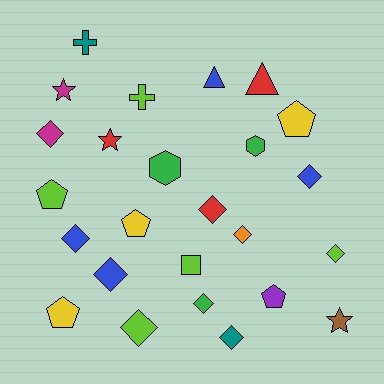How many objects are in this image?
There are 25 objects.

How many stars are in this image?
There are 3 stars.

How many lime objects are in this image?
There are 5 lime objects.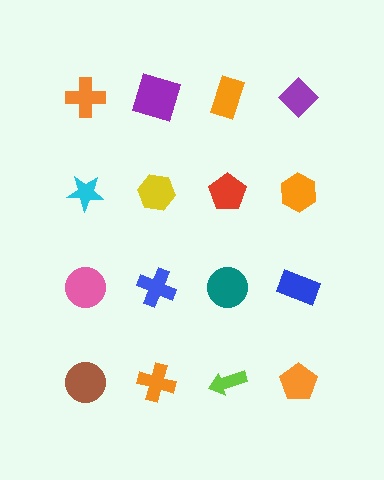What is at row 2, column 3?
A red pentagon.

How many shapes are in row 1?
4 shapes.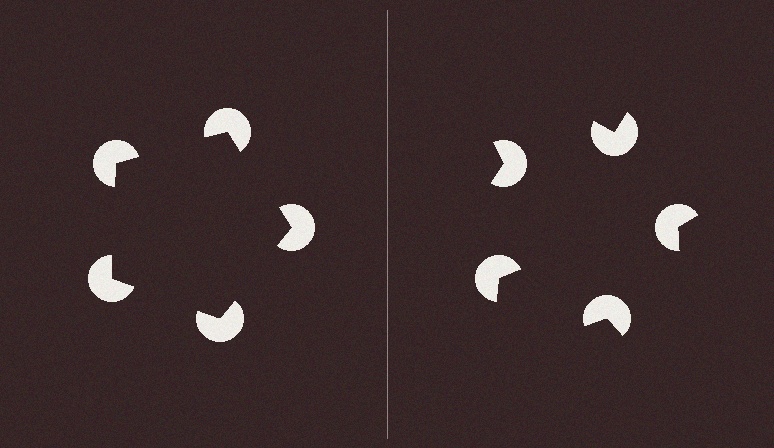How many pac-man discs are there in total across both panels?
10 — 5 on each side.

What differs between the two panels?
The pac-man discs are positioned identically on both sides; only the wedge orientations differ. On the left they align to a pentagon; on the right they are misaligned.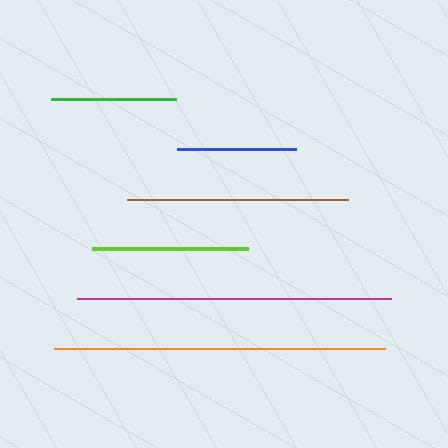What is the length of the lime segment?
The lime segment is approximately 156 pixels long.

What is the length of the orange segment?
The orange segment is approximately 331 pixels long.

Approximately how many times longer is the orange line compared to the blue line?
The orange line is approximately 2.8 times the length of the blue line.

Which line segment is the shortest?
The blue line is the shortest at approximately 119 pixels.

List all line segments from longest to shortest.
From longest to shortest: orange, magenta, brown, lime, green, blue.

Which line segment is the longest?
The orange line is the longest at approximately 331 pixels.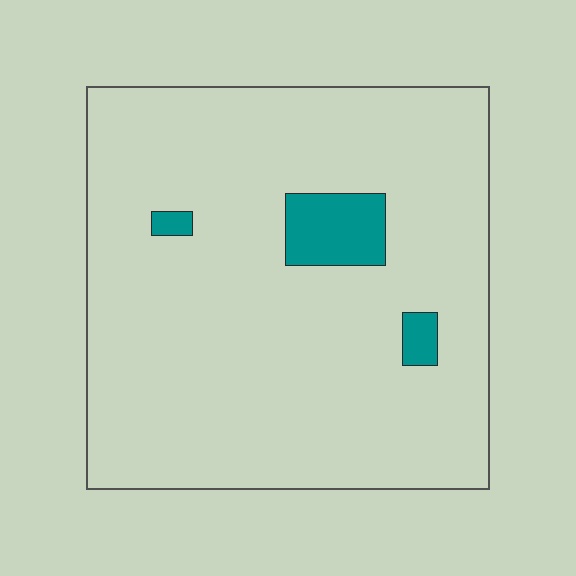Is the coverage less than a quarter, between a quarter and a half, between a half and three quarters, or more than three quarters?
Less than a quarter.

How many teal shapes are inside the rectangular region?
3.